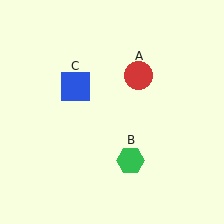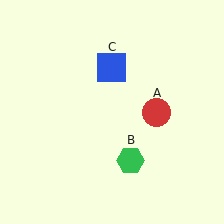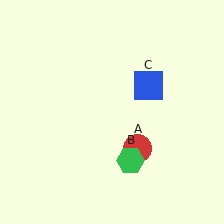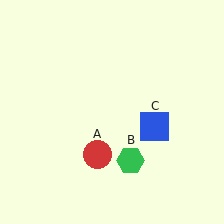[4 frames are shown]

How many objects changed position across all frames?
2 objects changed position: red circle (object A), blue square (object C).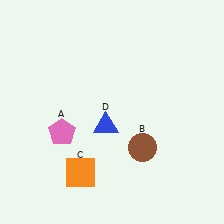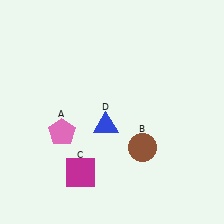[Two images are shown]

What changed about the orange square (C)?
In Image 1, C is orange. In Image 2, it changed to magenta.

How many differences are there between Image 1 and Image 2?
There is 1 difference between the two images.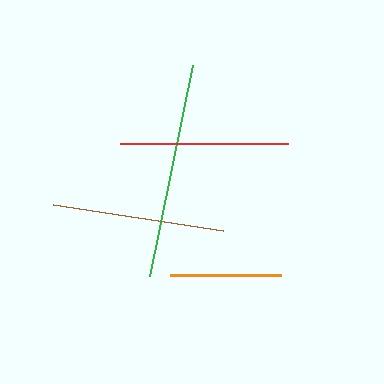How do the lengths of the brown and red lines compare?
The brown and red lines are approximately the same length.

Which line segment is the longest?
The green line is the longest at approximately 215 pixels.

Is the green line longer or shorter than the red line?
The green line is longer than the red line.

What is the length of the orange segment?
The orange segment is approximately 111 pixels long.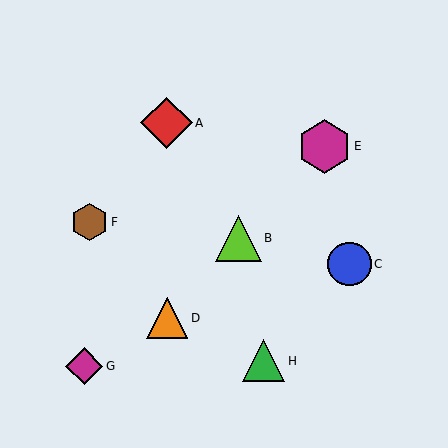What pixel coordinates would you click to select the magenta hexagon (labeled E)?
Click at (324, 146) to select the magenta hexagon E.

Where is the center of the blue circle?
The center of the blue circle is at (350, 264).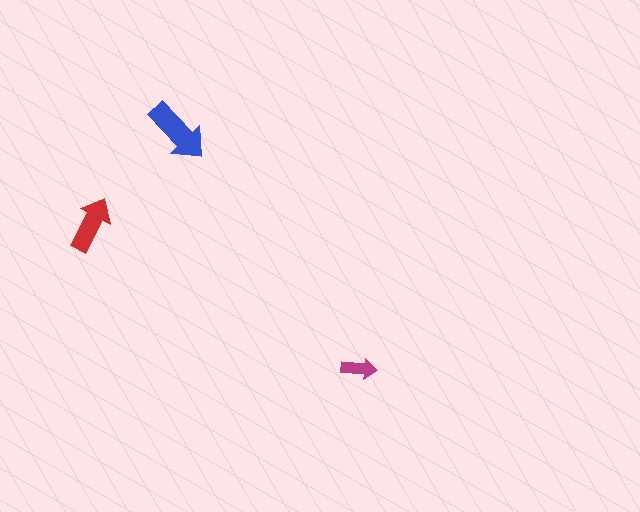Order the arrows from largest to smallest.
the blue one, the red one, the magenta one.